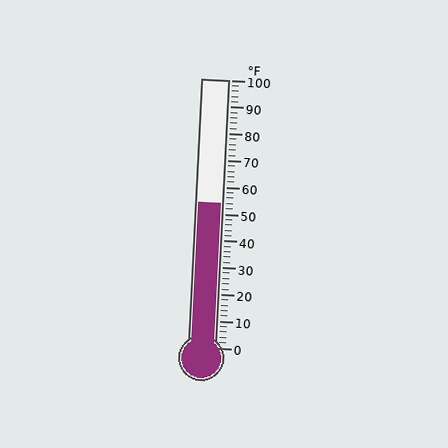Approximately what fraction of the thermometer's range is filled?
The thermometer is filled to approximately 55% of its range.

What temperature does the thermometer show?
The thermometer shows approximately 54°F.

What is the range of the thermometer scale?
The thermometer scale ranges from 0°F to 100°F.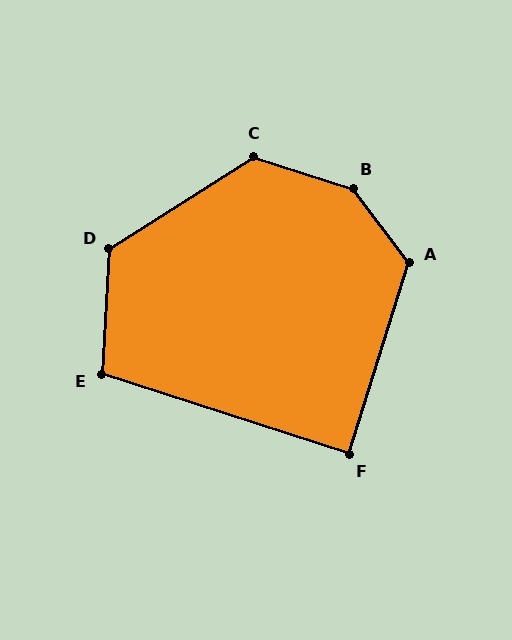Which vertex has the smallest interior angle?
F, at approximately 90 degrees.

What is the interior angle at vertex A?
Approximately 126 degrees (obtuse).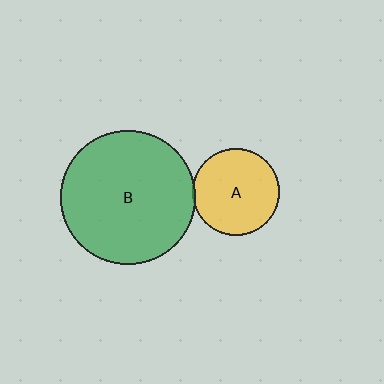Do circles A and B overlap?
Yes.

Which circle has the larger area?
Circle B (green).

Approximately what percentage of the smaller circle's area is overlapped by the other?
Approximately 5%.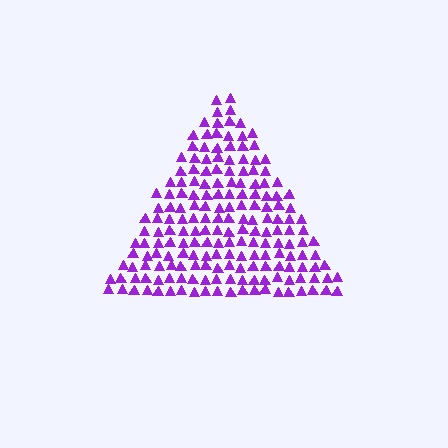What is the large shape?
The large shape is a triangle.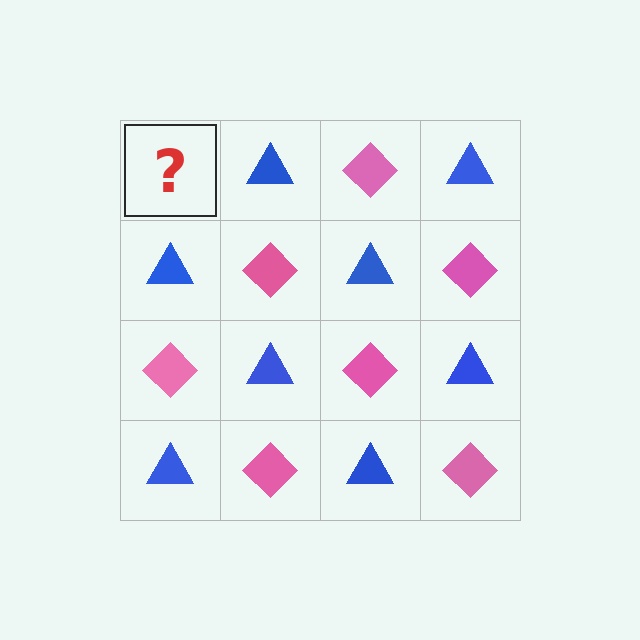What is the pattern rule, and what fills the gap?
The rule is that it alternates pink diamond and blue triangle in a checkerboard pattern. The gap should be filled with a pink diamond.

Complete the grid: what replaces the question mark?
The question mark should be replaced with a pink diamond.